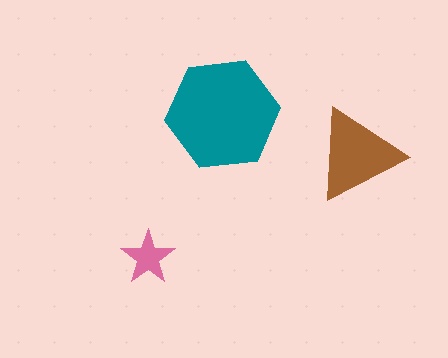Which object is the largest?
The teal hexagon.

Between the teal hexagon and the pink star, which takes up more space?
The teal hexagon.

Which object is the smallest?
The pink star.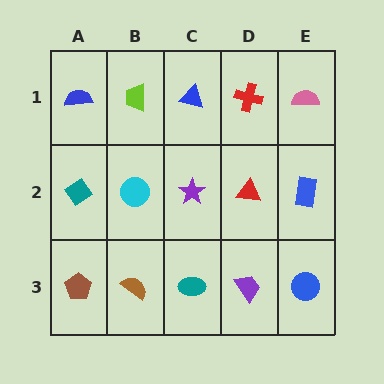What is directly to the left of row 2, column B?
A teal diamond.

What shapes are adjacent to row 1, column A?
A teal diamond (row 2, column A), a lime trapezoid (row 1, column B).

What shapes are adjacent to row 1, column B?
A cyan circle (row 2, column B), a blue semicircle (row 1, column A), a blue triangle (row 1, column C).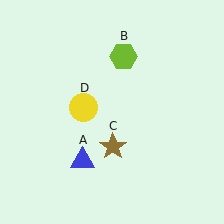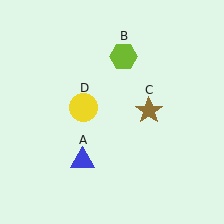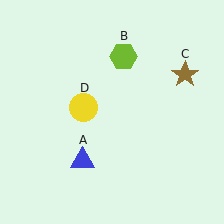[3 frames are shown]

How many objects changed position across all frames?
1 object changed position: brown star (object C).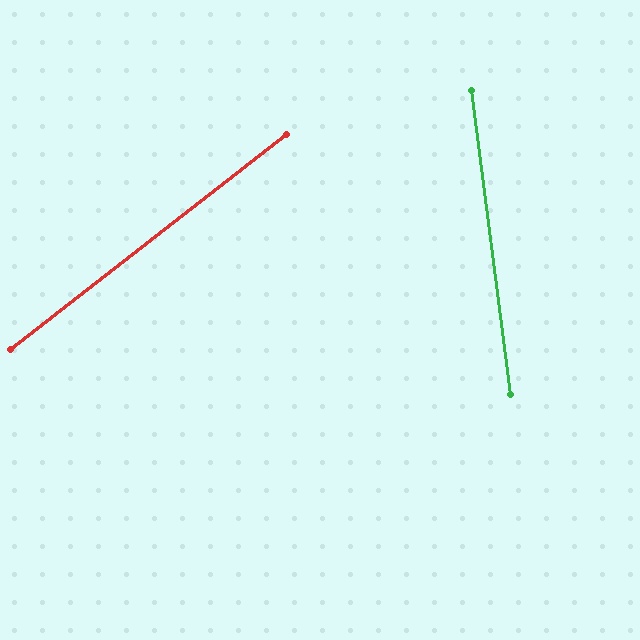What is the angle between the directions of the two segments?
Approximately 59 degrees.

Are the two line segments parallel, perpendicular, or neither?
Neither parallel nor perpendicular — they differ by about 59°.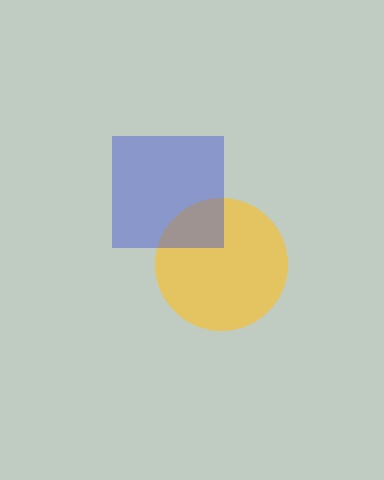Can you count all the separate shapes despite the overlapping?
Yes, there are 2 separate shapes.